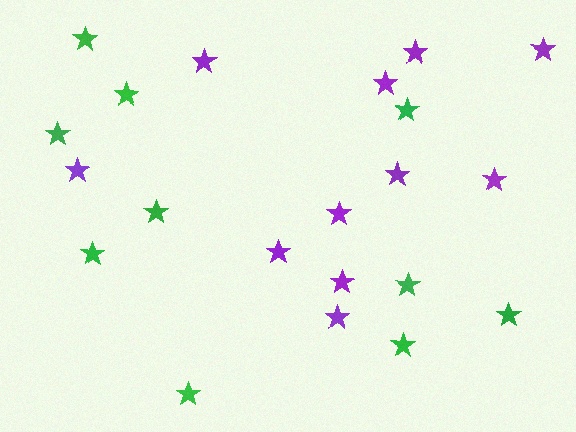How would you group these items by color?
There are 2 groups: one group of green stars (10) and one group of purple stars (11).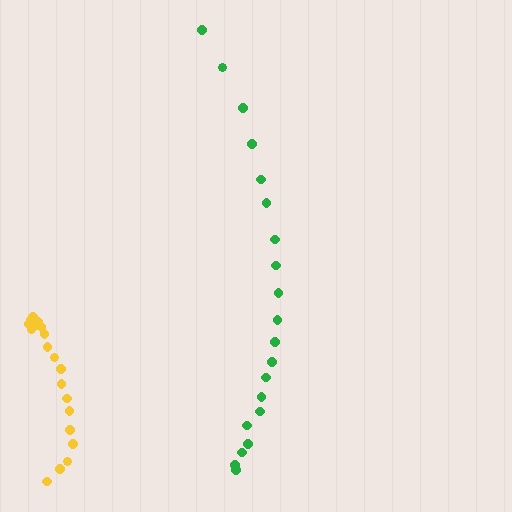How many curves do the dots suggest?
There are 2 distinct paths.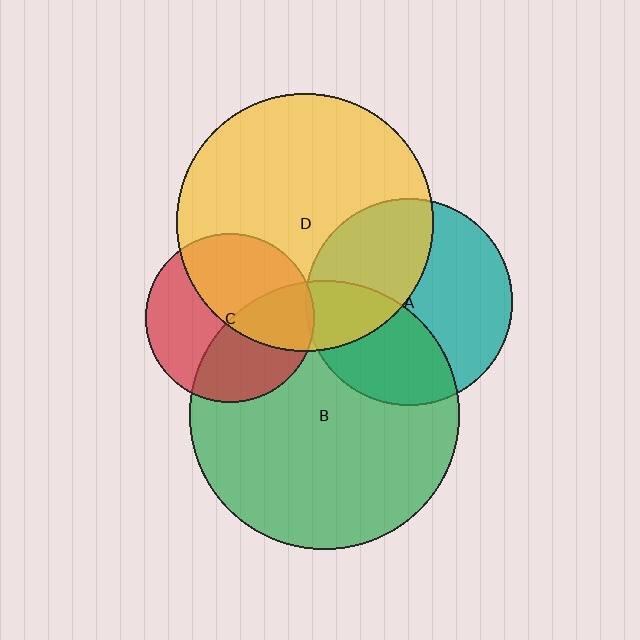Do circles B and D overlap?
Yes.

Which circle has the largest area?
Circle B (green).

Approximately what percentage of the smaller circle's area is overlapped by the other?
Approximately 15%.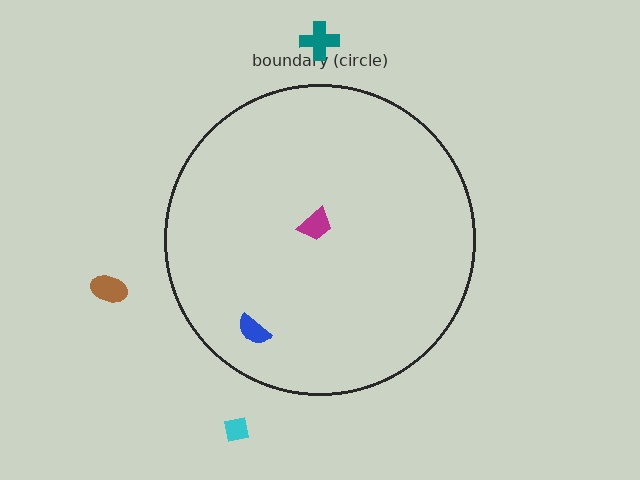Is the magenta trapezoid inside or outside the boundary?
Inside.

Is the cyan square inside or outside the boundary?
Outside.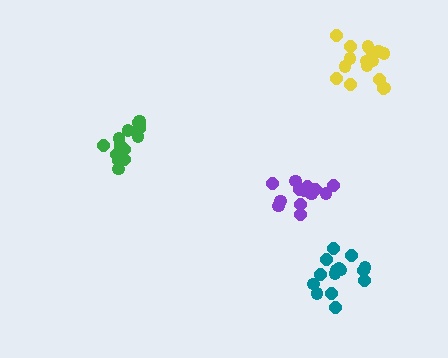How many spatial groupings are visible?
There are 4 spatial groupings.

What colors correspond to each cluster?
The clusters are colored: purple, teal, green, yellow.